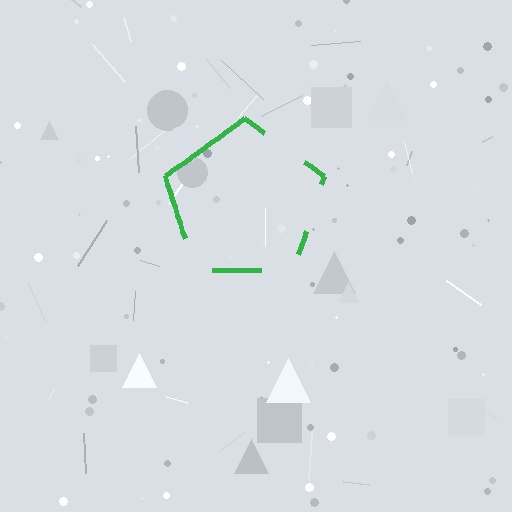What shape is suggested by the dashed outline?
The dashed outline suggests a pentagon.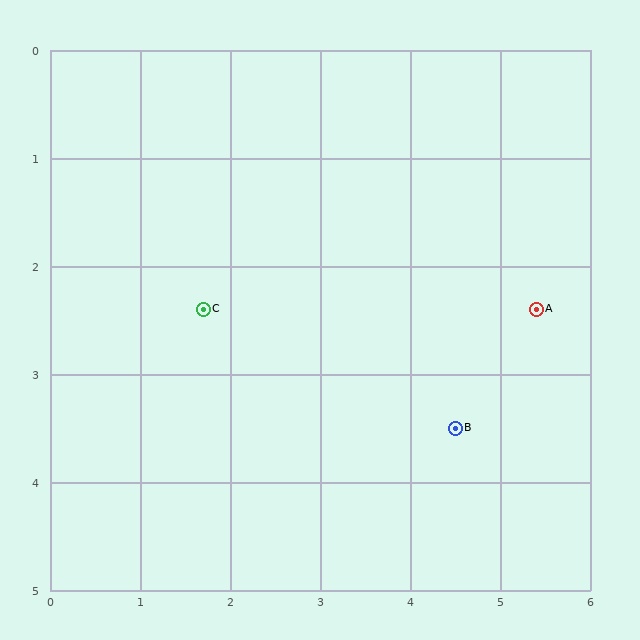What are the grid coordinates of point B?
Point B is at approximately (4.5, 3.5).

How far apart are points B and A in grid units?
Points B and A are about 1.4 grid units apart.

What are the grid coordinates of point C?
Point C is at approximately (1.7, 2.4).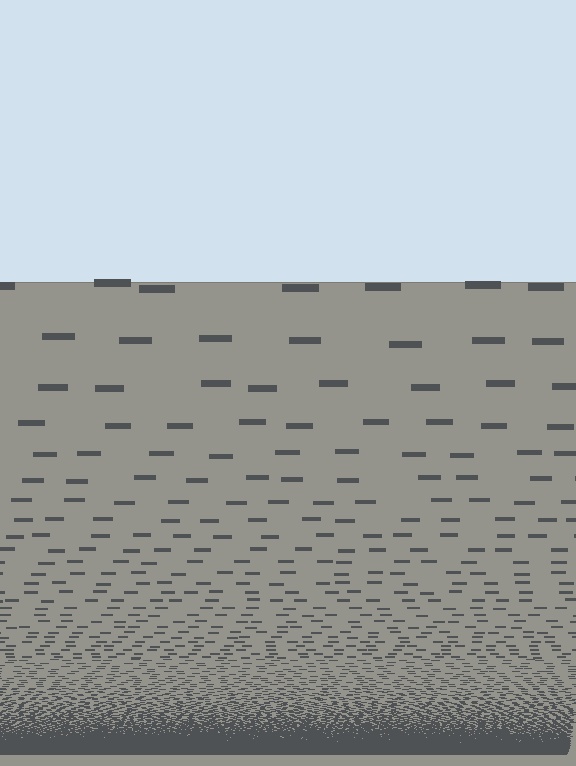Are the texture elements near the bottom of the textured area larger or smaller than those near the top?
Smaller. The gradient is inverted — elements near the bottom are smaller and denser.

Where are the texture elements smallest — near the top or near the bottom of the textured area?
Near the bottom.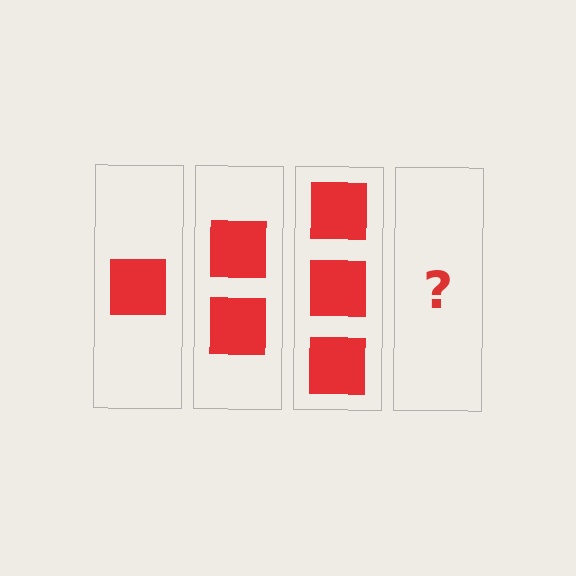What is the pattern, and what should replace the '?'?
The pattern is that each step adds one more square. The '?' should be 4 squares.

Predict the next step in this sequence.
The next step is 4 squares.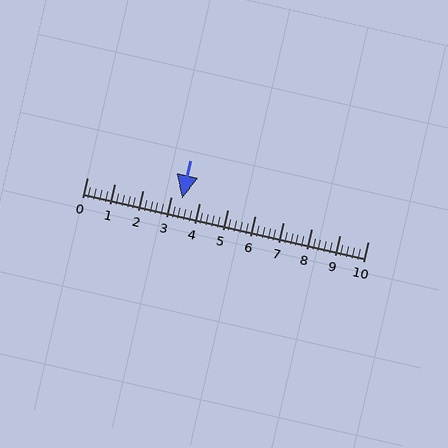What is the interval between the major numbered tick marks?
The major tick marks are spaced 1 units apart.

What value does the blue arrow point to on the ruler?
The blue arrow points to approximately 3.4.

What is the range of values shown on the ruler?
The ruler shows values from 0 to 10.